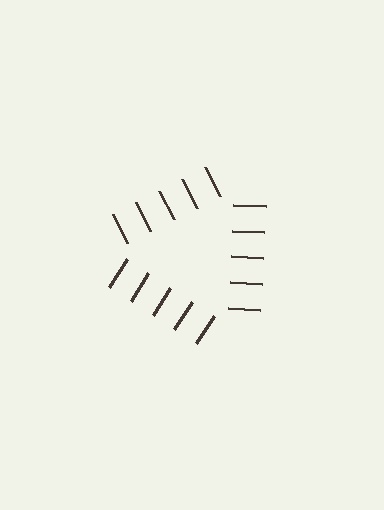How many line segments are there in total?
15 — 5 along each of the 3 edges.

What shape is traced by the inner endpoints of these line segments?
An illusory triangle — the line segments terminate on its edges but no continuous stroke is drawn.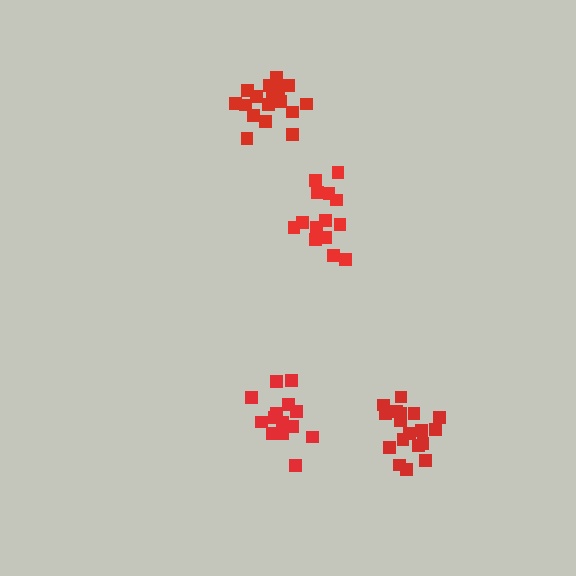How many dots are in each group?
Group 1: 17 dots, Group 2: 18 dots, Group 3: 14 dots, Group 4: 14 dots (63 total).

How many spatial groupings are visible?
There are 4 spatial groupings.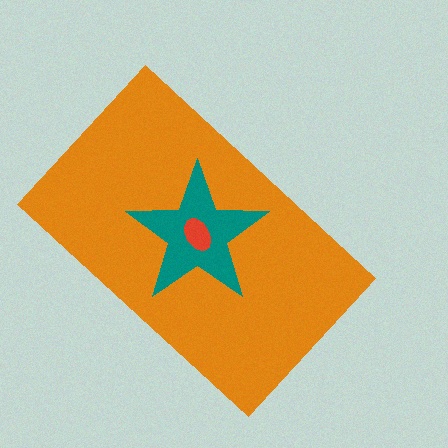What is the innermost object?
The red ellipse.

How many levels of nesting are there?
3.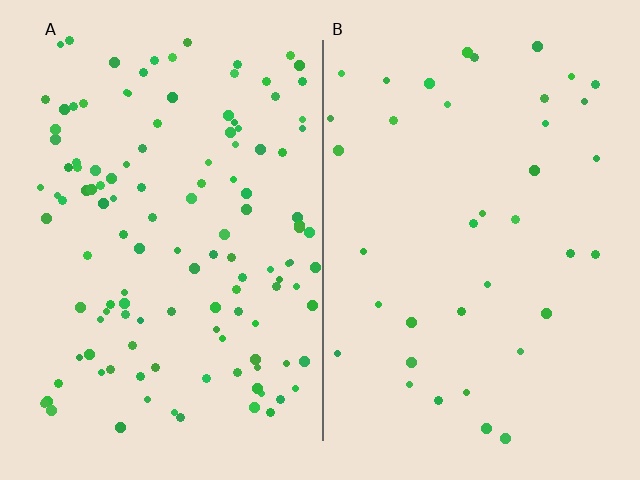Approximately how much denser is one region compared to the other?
Approximately 3.3× — region A over region B.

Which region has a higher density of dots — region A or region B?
A (the left).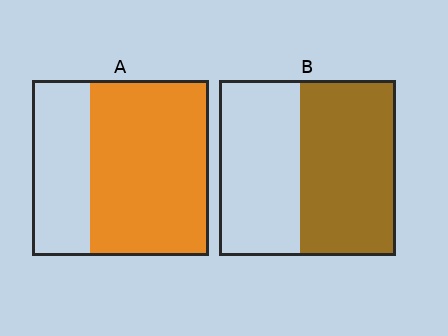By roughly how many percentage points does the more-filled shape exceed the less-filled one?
By roughly 15 percentage points (A over B).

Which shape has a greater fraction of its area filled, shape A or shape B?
Shape A.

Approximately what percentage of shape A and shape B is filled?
A is approximately 65% and B is approximately 55%.